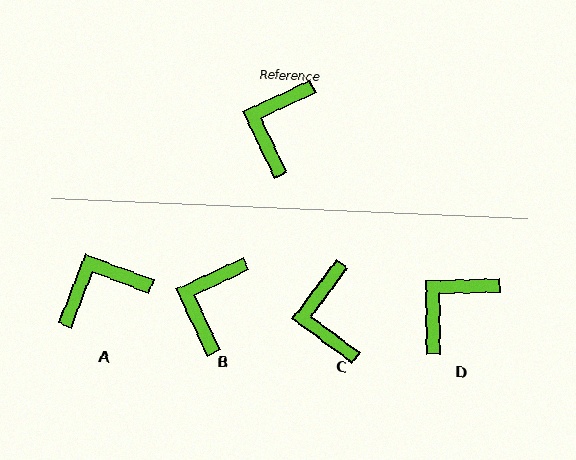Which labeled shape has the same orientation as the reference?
B.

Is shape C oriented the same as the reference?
No, it is off by about 28 degrees.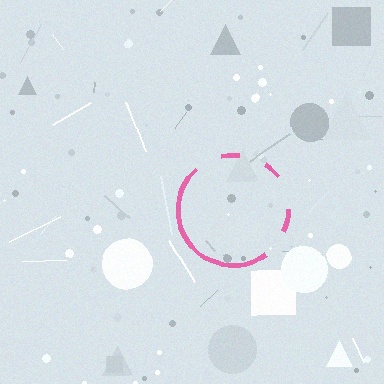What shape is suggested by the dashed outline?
The dashed outline suggests a circle.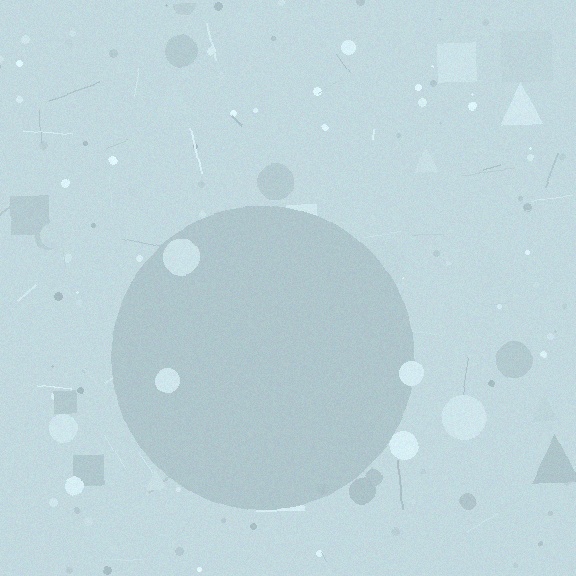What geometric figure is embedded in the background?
A circle is embedded in the background.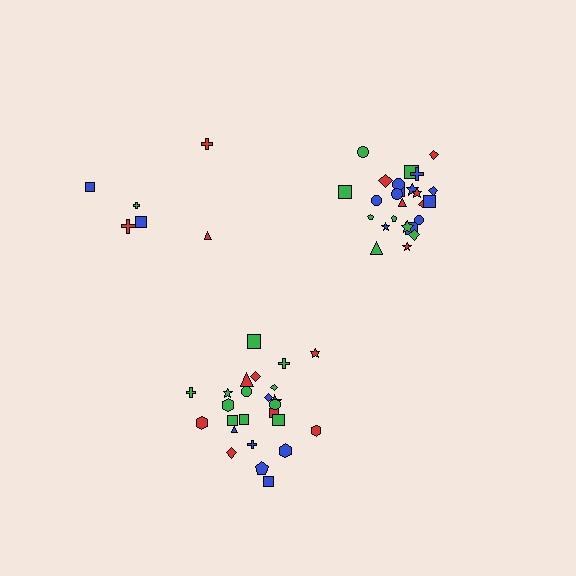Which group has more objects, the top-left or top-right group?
The top-right group.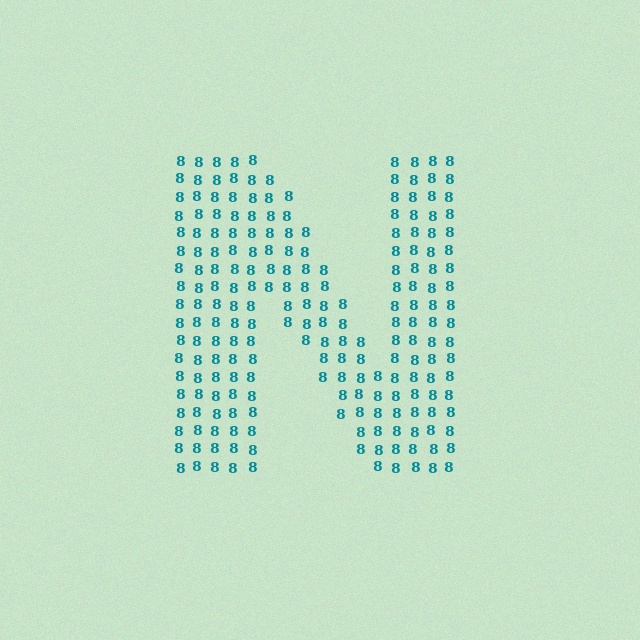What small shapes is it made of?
It is made of small digit 8's.